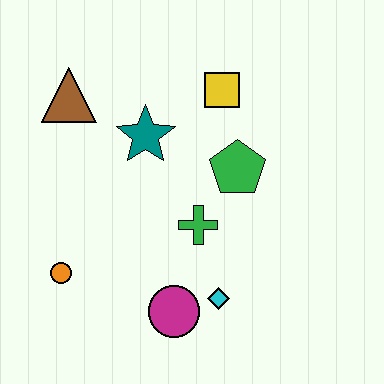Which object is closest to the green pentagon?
The green cross is closest to the green pentagon.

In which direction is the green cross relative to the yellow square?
The green cross is below the yellow square.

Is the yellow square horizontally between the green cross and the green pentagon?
Yes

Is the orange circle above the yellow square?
No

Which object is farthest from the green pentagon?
The orange circle is farthest from the green pentagon.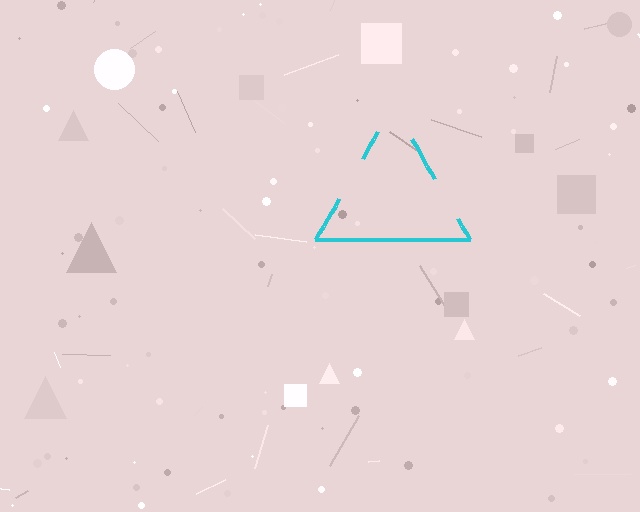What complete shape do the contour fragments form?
The contour fragments form a triangle.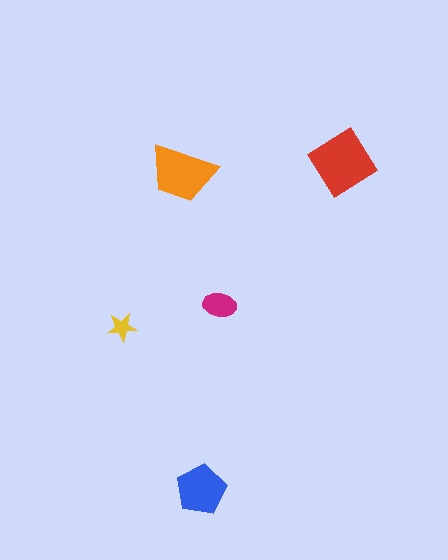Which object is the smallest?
The yellow star.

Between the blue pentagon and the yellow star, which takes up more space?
The blue pentagon.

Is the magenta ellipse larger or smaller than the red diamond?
Smaller.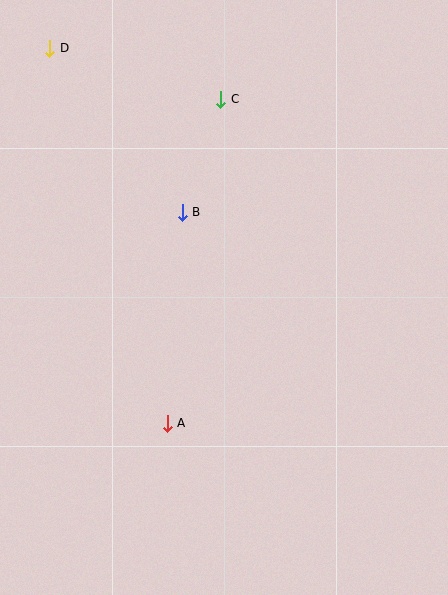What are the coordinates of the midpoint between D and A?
The midpoint between D and A is at (108, 236).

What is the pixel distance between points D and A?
The distance between D and A is 393 pixels.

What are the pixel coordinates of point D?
Point D is at (50, 48).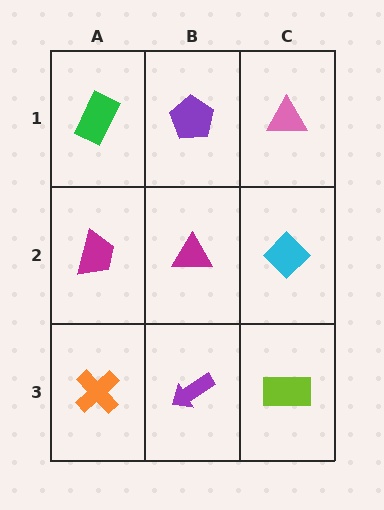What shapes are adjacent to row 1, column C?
A cyan diamond (row 2, column C), a purple pentagon (row 1, column B).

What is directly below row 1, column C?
A cyan diamond.